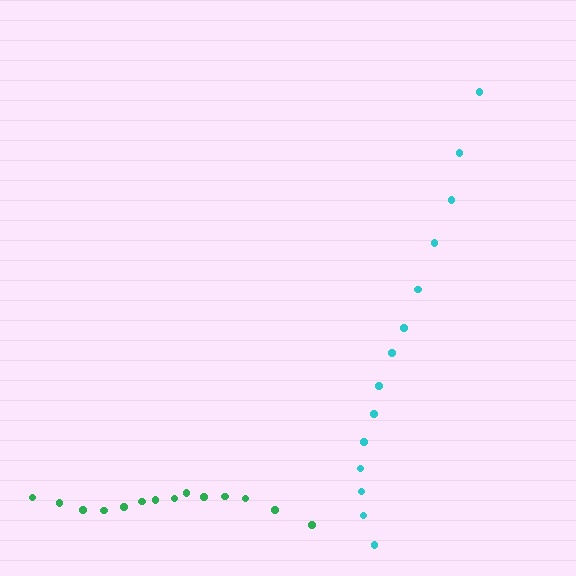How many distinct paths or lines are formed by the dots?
There are 2 distinct paths.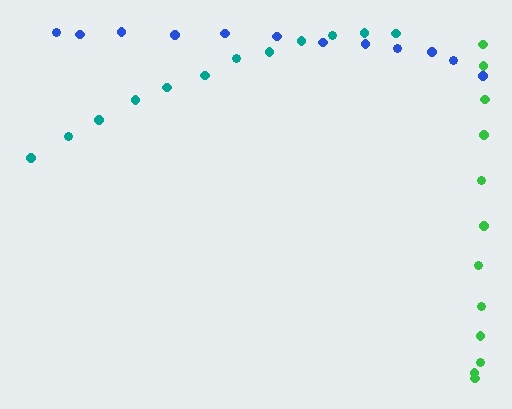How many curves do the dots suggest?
There are 3 distinct paths.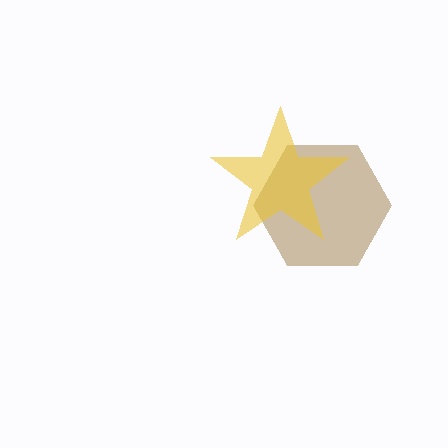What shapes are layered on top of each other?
The layered shapes are: a brown hexagon, a yellow star.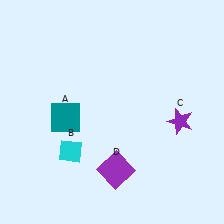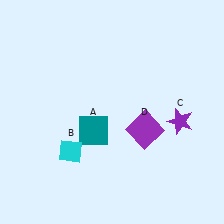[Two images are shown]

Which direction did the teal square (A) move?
The teal square (A) moved right.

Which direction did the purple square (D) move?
The purple square (D) moved up.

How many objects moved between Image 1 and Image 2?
2 objects moved between the two images.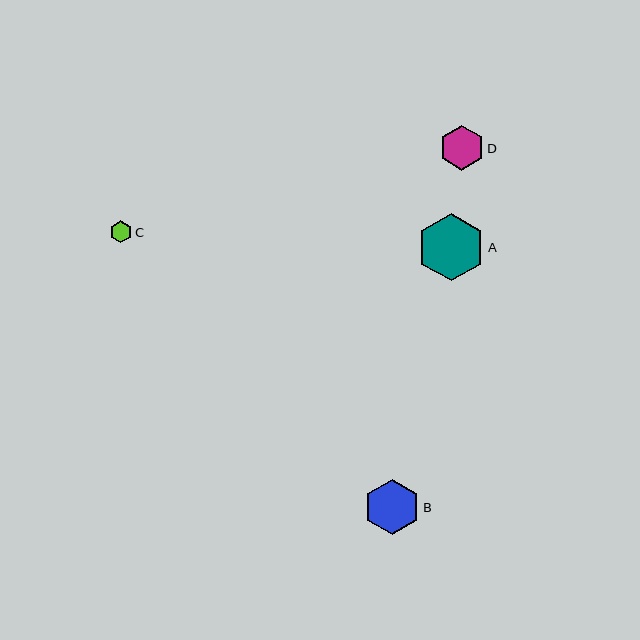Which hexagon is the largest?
Hexagon A is the largest with a size of approximately 67 pixels.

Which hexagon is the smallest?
Hexagon C is the smallest with a size of approximately 22 pixels.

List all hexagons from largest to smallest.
From largest to smallest: A, B, D, C.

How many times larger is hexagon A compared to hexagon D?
Hexagon A is approximately 1.5 times the size of hexagon D.